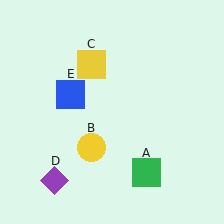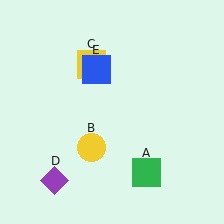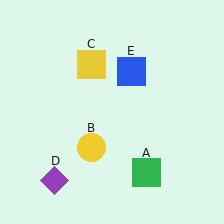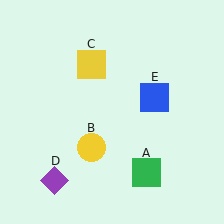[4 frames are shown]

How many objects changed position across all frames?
1 object changed position: blue square (object E).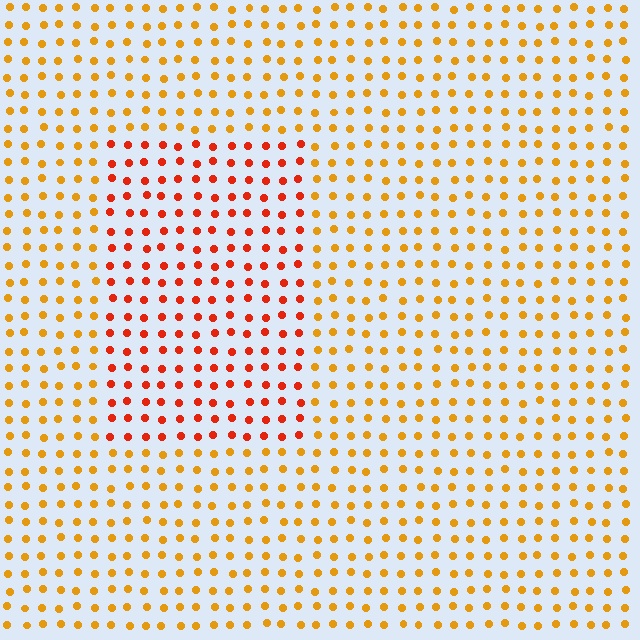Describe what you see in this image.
The image is filled with small orange elements in a uniform arrangement. A rectangle-shaped region is visible where the elements are tinted to a slightly different hue, forming a subtle color boundary.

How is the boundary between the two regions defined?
The boundary is defined purely by a slight shift in hue (about 33 degrees). Spacing, size, and orientation are identical on both sides.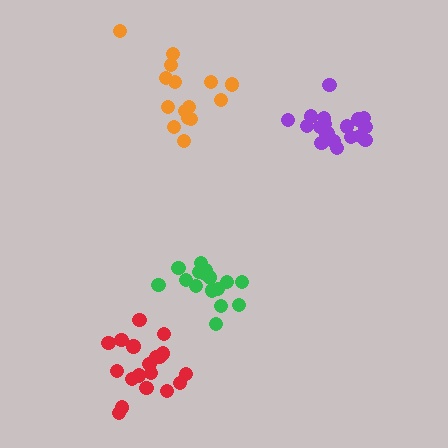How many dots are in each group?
Group 1: 21 dots, Group 2: 16 dots, Group 3: 19 dots, Group 4: 15 dots (71 total).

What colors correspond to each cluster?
The clusters are colored: purple, green, red, orange.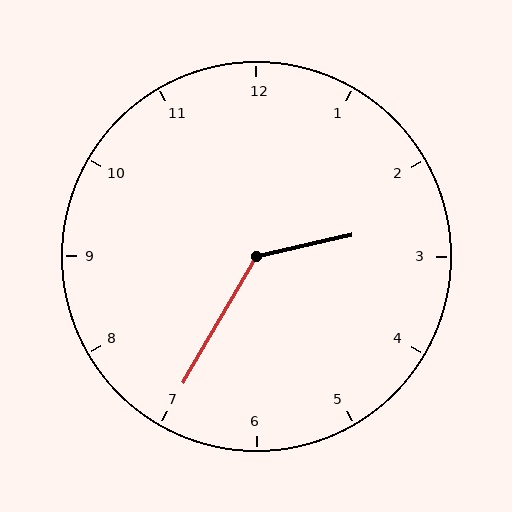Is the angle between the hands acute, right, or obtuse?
It is obtuse.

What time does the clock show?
2:35.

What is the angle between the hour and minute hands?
Approximately 132 degrees.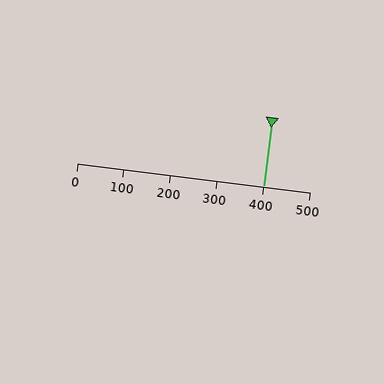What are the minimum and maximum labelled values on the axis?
The axis runs from 0 to 500.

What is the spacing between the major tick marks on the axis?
The major ticks are spaced 100 apart.